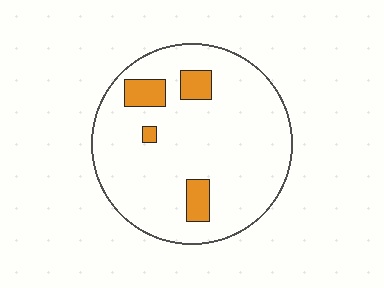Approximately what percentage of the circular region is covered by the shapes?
Approximately 10%.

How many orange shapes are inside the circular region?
4.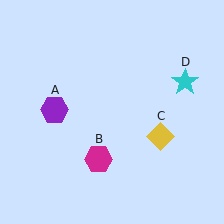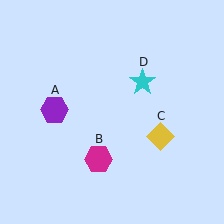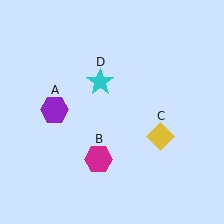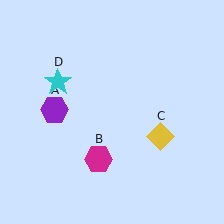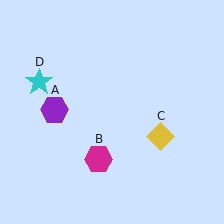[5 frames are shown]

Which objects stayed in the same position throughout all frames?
Purple hexagon (object A) and magenta hexagon (object B) and yellow diamond (object C) remained stationary.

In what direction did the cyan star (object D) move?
The cyan star (object D) moved left.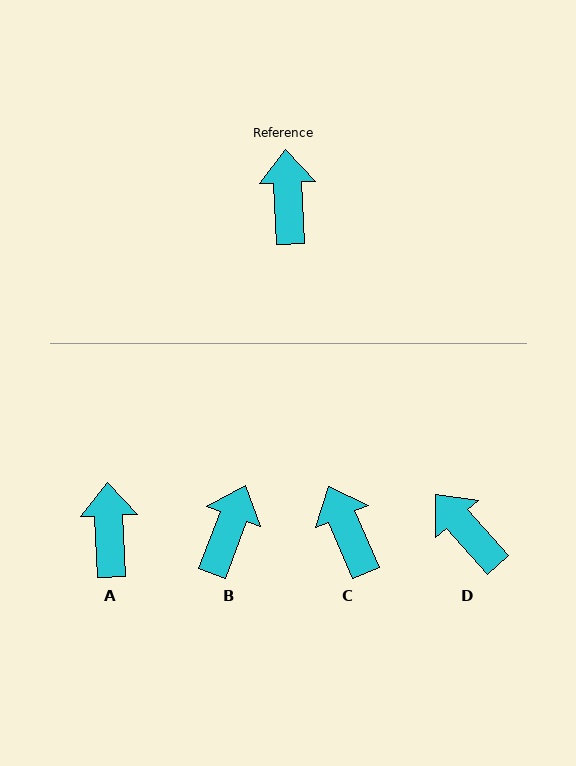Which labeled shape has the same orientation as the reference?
A.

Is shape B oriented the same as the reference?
No, it is off by about 23 degrees.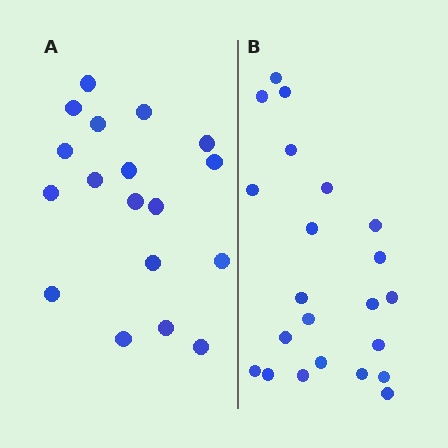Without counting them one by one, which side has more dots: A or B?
Region B (the right region) has more dots.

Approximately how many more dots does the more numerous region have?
Region B has about 4 more dots than region A.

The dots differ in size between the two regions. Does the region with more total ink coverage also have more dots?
No. Region A has more total ink coverage because its dots are larger, but region B actually contains more individual dots. Total area can be misleading — the number of items is what matters here.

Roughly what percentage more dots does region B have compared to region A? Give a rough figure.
About 20% more.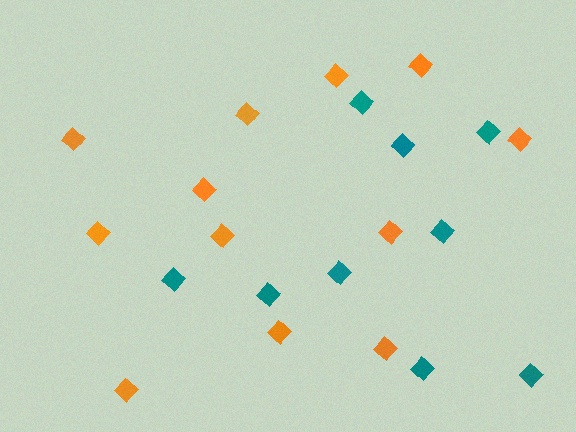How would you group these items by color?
There are 2 groups: one group of orange diamonds (12) and one group of teal diamonds (9).